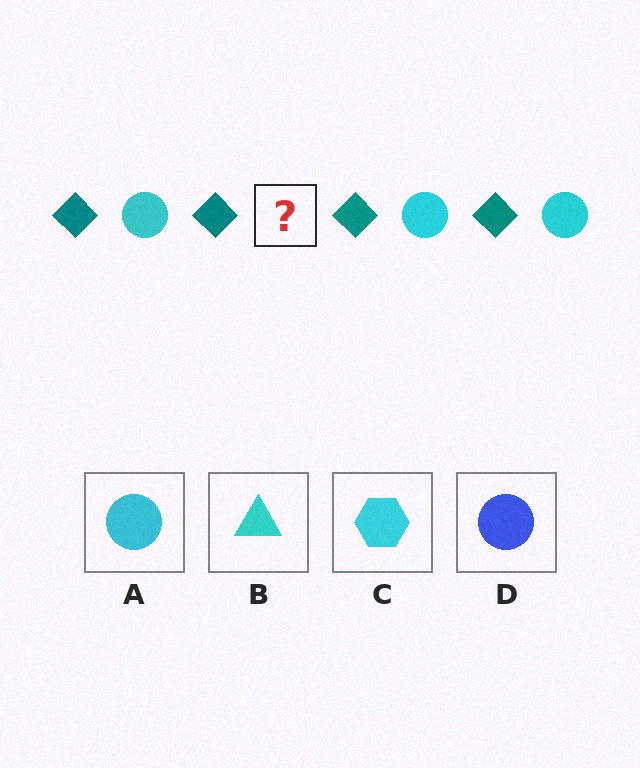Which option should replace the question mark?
Option A.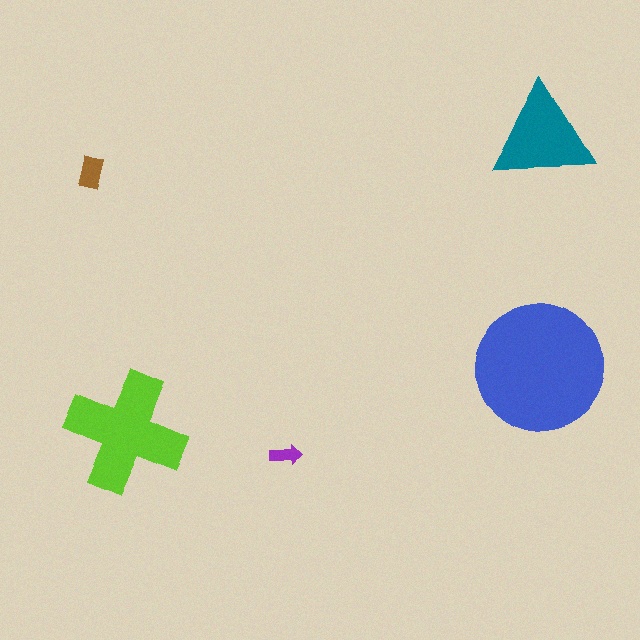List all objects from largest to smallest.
The blue circle, the lime cross, the teal triangle, the brown rectangle, the purple arrow.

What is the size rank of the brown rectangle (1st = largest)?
4th.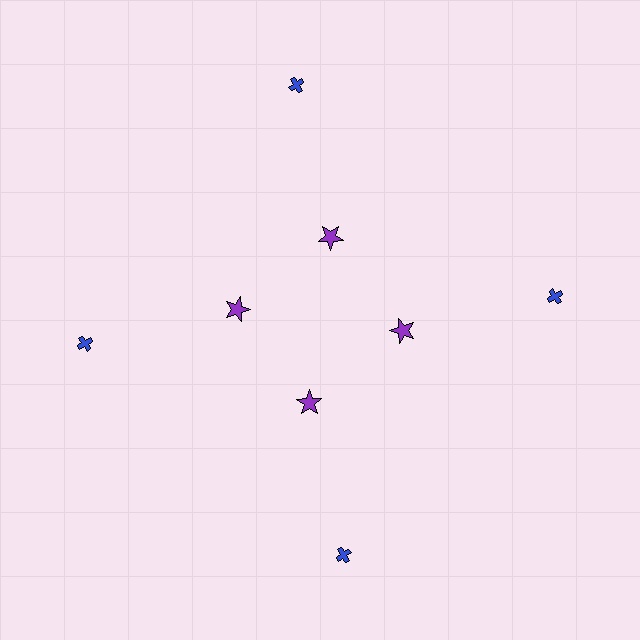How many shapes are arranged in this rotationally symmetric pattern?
There are 8 shapes, arranged in 4 groups of 2.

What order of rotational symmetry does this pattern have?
This pattern has 4-fold rotational symmetry.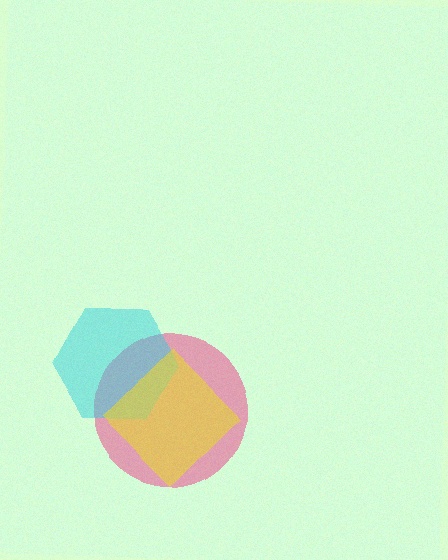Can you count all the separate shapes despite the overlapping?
Yes, there are 3 separate shapes.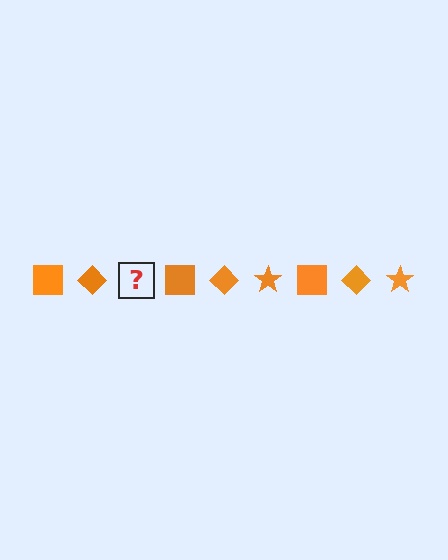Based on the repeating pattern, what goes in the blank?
The blank should be an orange star.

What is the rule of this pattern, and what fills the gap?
The rule is that the pattern cycles through square, diamond, star shapes in orange. The gap should be filled with an orange star.